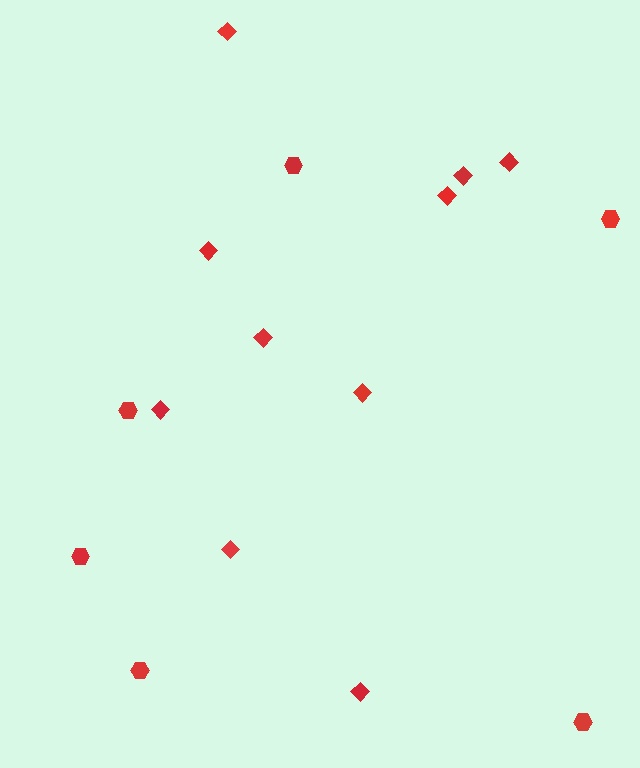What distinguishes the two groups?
There are 2 groups: one group of diamonds (10) and one group of hexagons (6).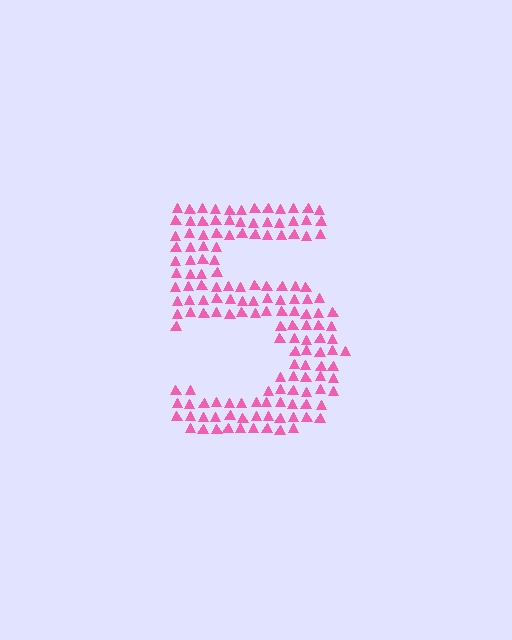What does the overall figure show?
The overall figure shows the digit 5.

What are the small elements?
The small elements are triangles.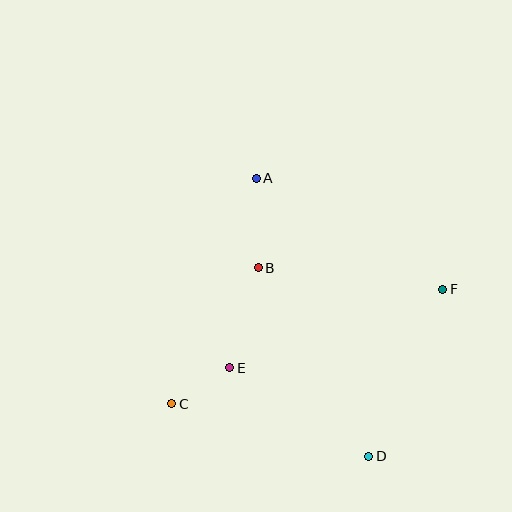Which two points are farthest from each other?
Points A and D are farthest from each other.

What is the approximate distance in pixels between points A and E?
The distance between A and E is approximately 192 pixels.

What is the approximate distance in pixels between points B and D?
The distance between B and D is approximately 219 pixels.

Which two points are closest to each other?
Points C and E are closest to each other.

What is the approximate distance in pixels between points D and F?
The distance between D and F is approximately 183 pixels.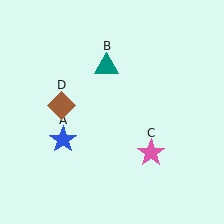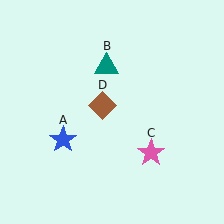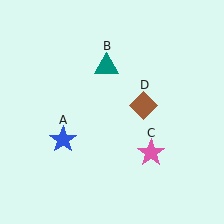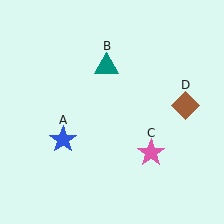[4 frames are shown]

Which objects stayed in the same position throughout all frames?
Blue star (object A) and teal triangle (object B) and pink star (object C) remained stationary.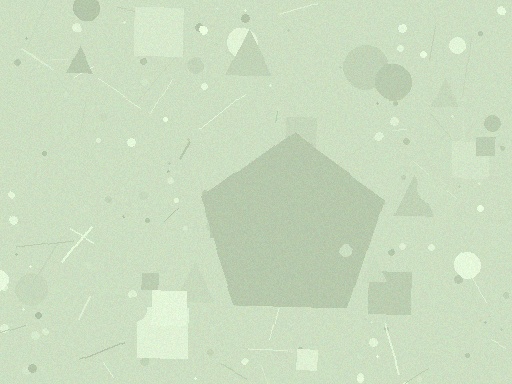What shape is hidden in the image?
A pentagon is hidden in the image.